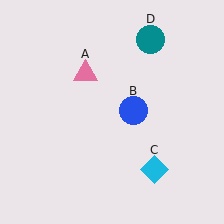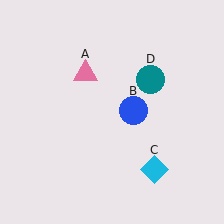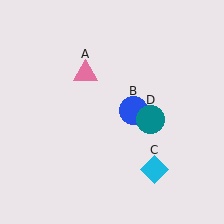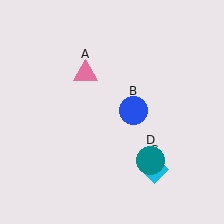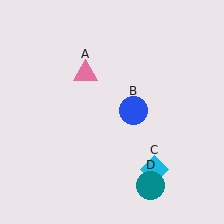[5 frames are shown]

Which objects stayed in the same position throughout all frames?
Pink triangle (object A) and blue circle (object B) and cyan diamond (object C) remained stationary.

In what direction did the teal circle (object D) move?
The teal circle (object D) moved down.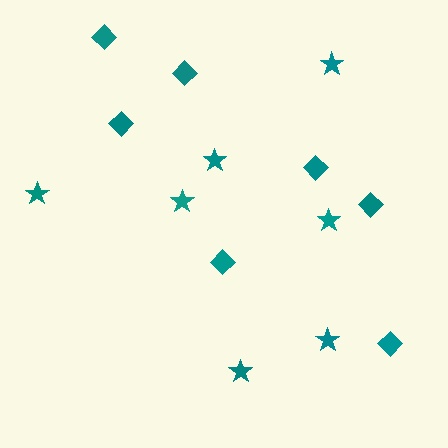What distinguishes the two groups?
There are 2 groups: one group of stars (7) and one group of diamonds (7).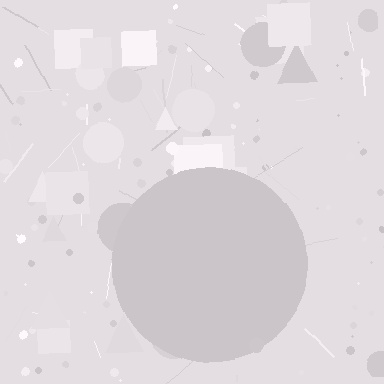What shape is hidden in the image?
A circle is hidden in the image.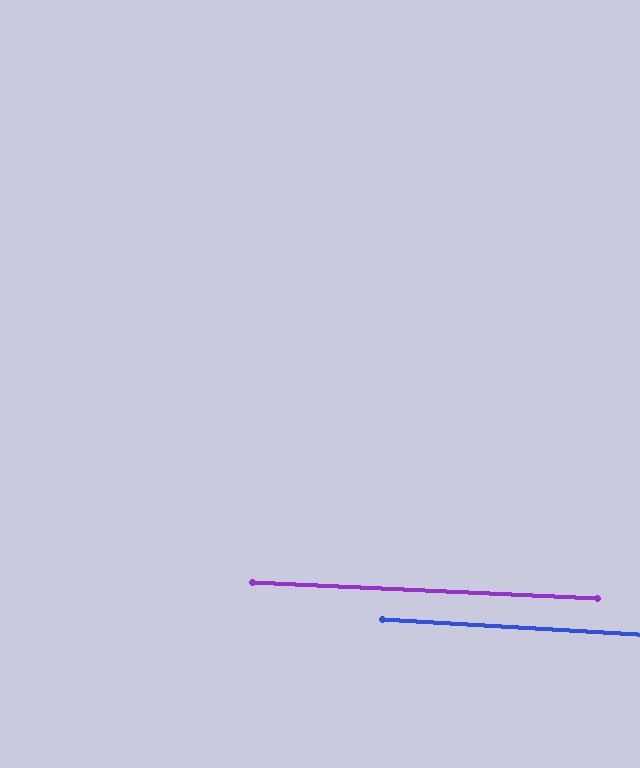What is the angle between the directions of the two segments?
Approximately 1 degree.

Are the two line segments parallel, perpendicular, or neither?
Parallel — their directions differ by only 0.7°.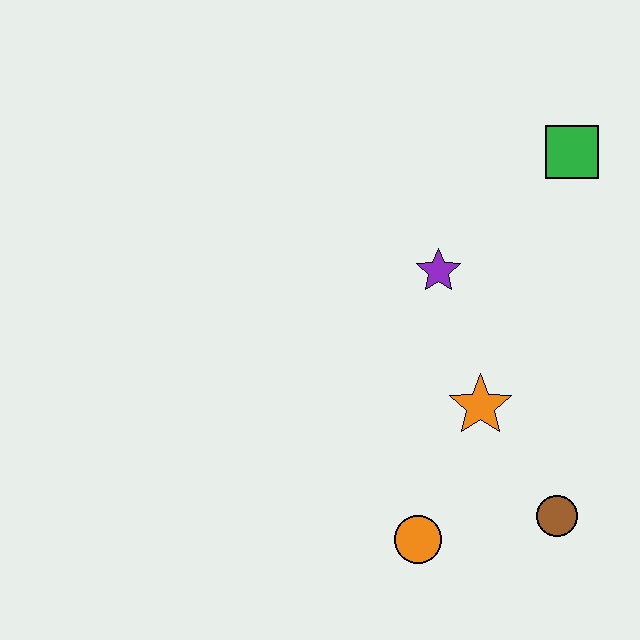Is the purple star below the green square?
Yes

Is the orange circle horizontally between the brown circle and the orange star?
No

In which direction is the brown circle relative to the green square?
The brown circle is below the green square.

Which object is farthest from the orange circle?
The green square is farthest from the orange circle.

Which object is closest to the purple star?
The orange star is closest to the purple star.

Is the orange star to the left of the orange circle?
No